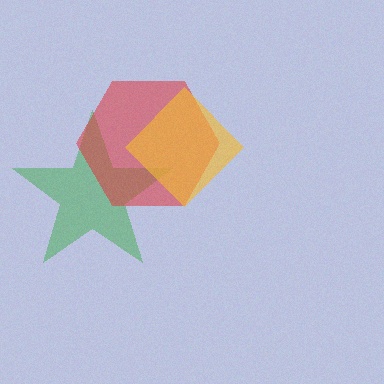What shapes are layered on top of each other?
The layered shapes are: a green star, a red hexagon, a yellow diamond.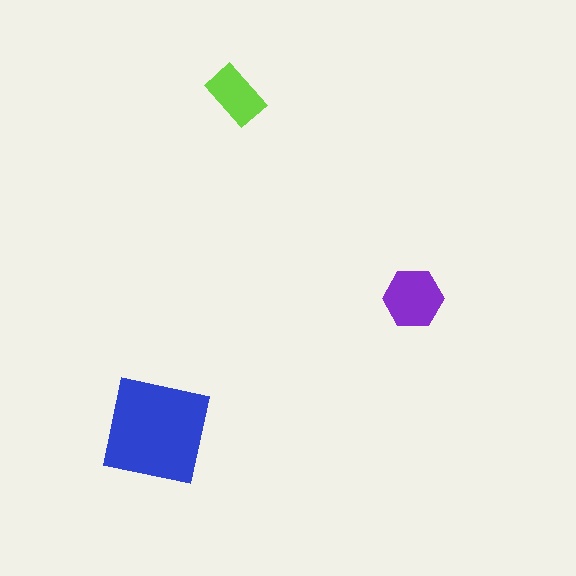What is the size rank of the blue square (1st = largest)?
1st.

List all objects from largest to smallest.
The blue square, the purple hexagon, the lime rectangle.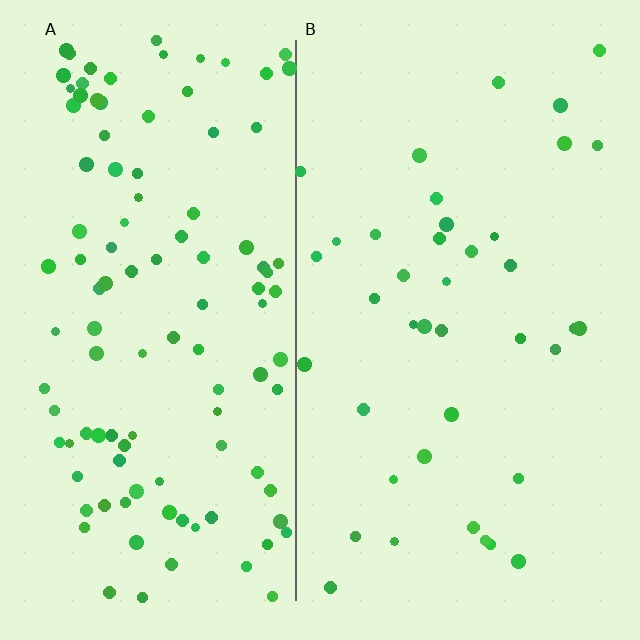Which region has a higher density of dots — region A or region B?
A (the left).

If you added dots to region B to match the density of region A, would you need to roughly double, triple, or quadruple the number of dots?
Approximately triple.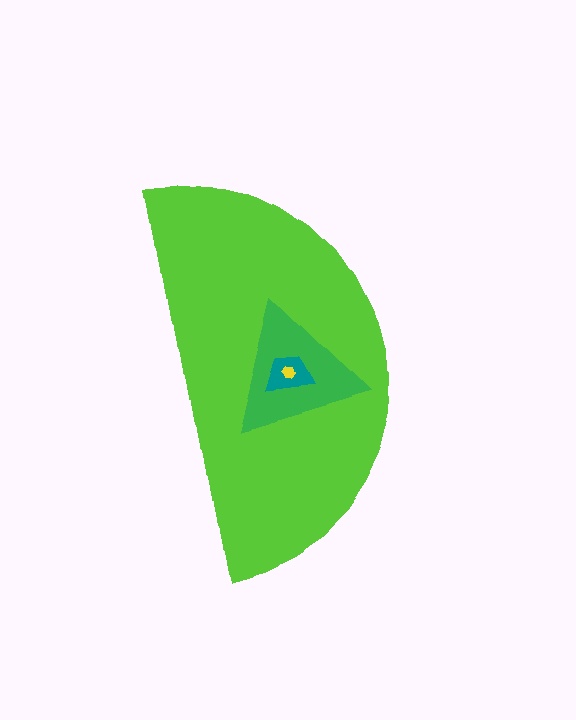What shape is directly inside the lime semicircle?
The green triangle.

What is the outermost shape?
The lime semicircle.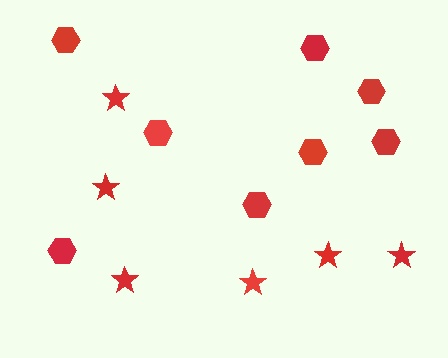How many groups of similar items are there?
There are 2 groups: one group of hexagons (8) and one group of stars (6).